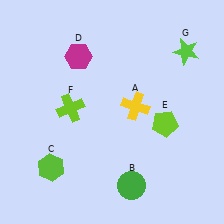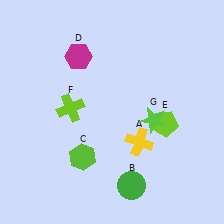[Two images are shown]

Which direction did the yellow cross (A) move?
The yellow cross (A) moved down.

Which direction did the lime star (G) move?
The lime star (G) moved down.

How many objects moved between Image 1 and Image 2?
3 objects moved between the two images.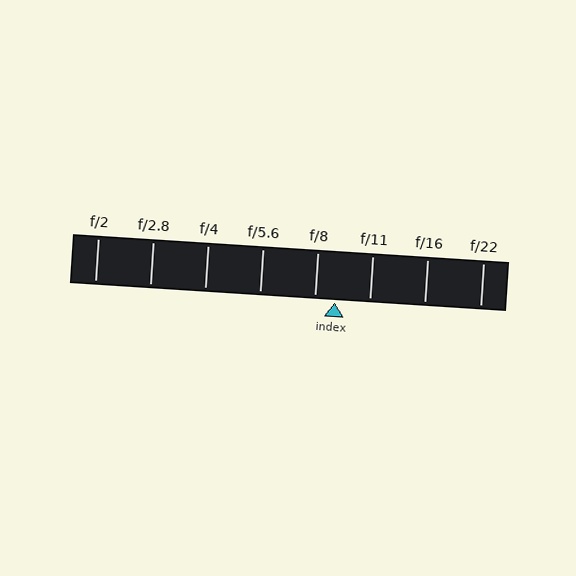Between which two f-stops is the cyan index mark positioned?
The index mark is between f/8 and f/11.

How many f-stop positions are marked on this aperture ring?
There are 8 f-stop positions marked.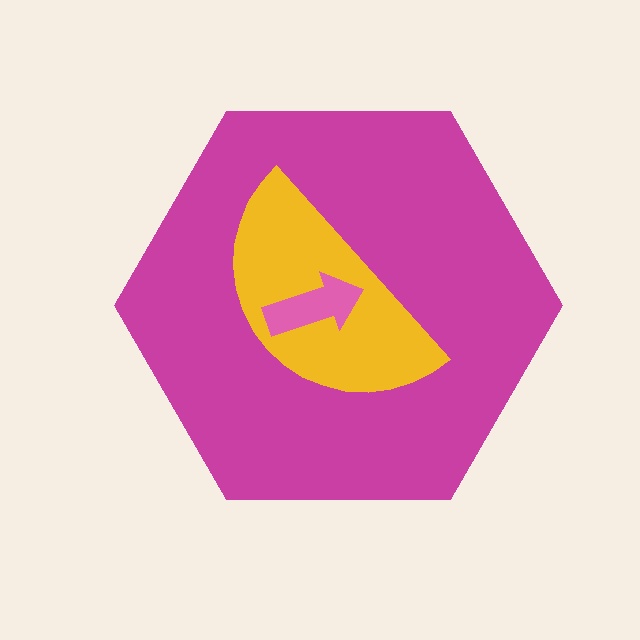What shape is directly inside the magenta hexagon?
The yellow semicircle.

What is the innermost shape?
The pink arrow.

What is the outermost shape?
The magenta hexagon.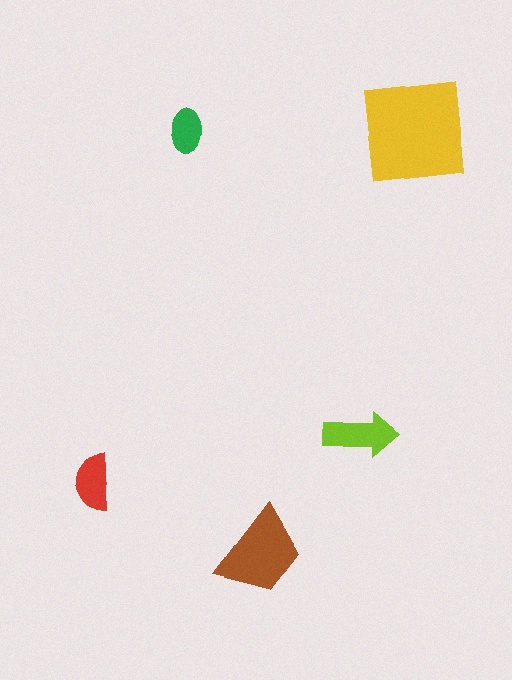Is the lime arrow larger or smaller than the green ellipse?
Larger.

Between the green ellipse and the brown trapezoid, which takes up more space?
The brown trapezoid.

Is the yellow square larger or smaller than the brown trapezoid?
Larger.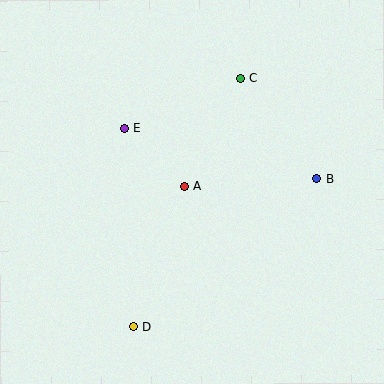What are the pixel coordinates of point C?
Point C is at (240, 78).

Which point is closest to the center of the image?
Point A at (184, 186) is closest to the center.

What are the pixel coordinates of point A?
Point A is at (184, 186).